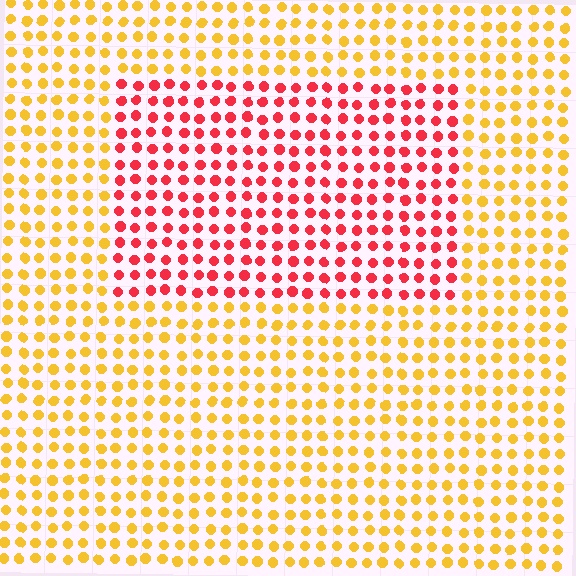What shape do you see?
I see a rectangle.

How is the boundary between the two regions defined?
The boundary is defined purely by a slight shift in hue (about 52 degrees). Spacing, size, and orientation are identical on both sides.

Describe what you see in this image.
The image is filled with small yellow elements in a uniform arrangement. A rectangle-shaped region is visible where the elements are tinted to a slightly different hue, forming a subtle color boundary.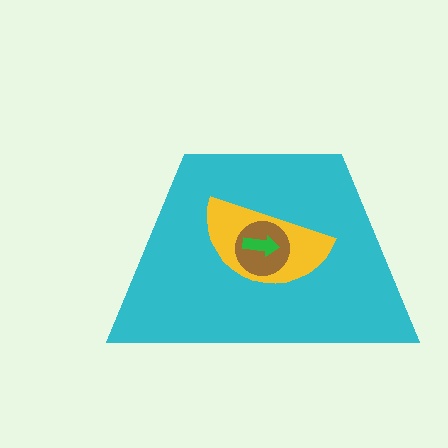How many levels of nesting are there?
4.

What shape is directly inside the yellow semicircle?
The brown circle.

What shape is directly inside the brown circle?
The green arrow.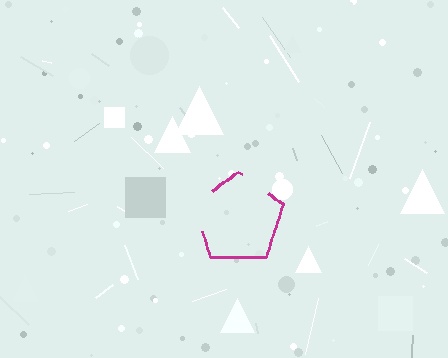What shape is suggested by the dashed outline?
The dashed outline suggests a pentagon.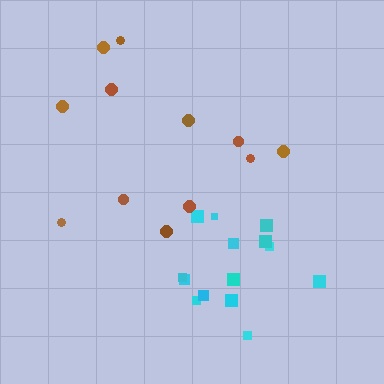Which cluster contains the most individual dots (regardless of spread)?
Cyan (14).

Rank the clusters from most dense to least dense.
cyan, brown.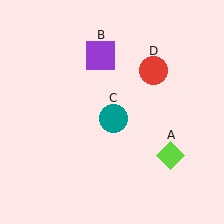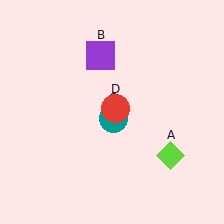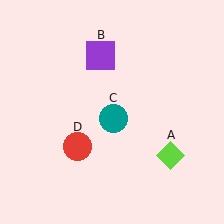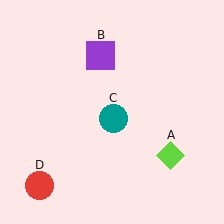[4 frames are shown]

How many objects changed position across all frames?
1 object changed position: red circle (object D).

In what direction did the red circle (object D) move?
The red circle (object D) moved down and to the left.